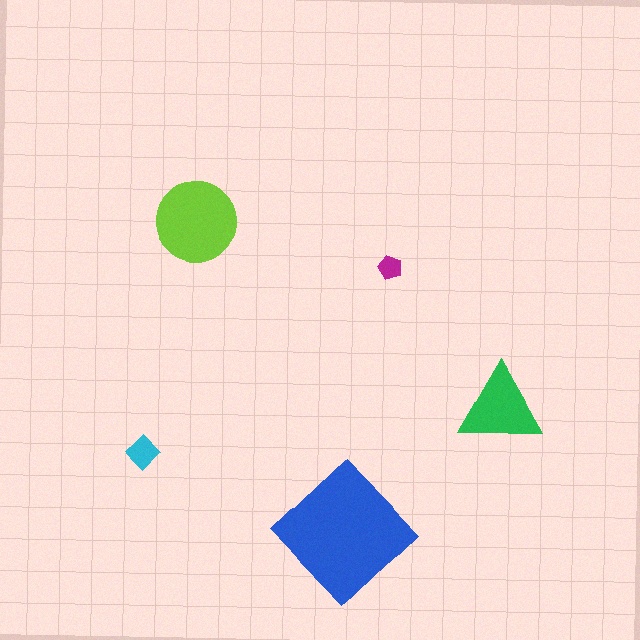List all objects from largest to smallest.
The blue diamond, the lime circle, the green triangle, the cyan diamond, the magenta pentagon.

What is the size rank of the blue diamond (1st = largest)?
1st.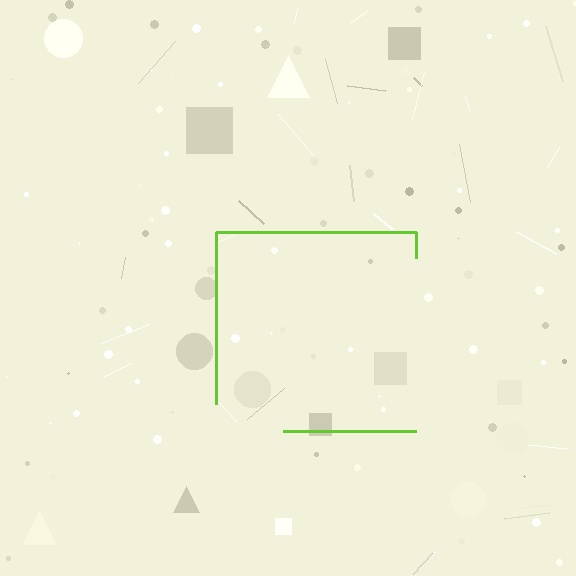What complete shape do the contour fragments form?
The contour fragments form a square.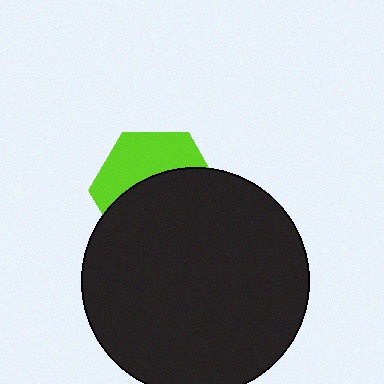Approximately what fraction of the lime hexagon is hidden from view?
Roughly 59% of the lime hexagon is hidden behind the black circle.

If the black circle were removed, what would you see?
You would see the complete lime hexagon.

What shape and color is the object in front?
The object in front is a black circle.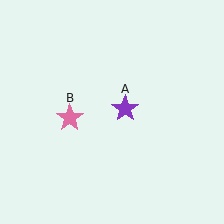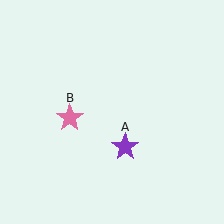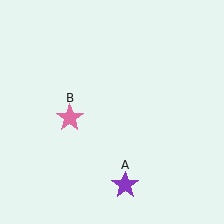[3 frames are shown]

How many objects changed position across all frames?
1 object changed position: purple star (object A).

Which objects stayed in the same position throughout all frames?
Pink star (object B) remained stationary.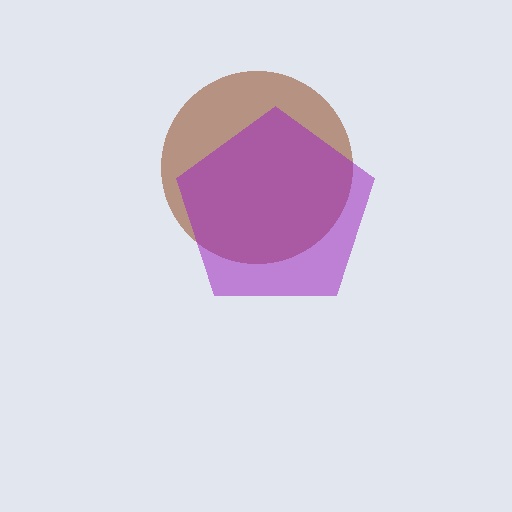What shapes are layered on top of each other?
The layered shapes are: a brown circle, a purple pentagon.